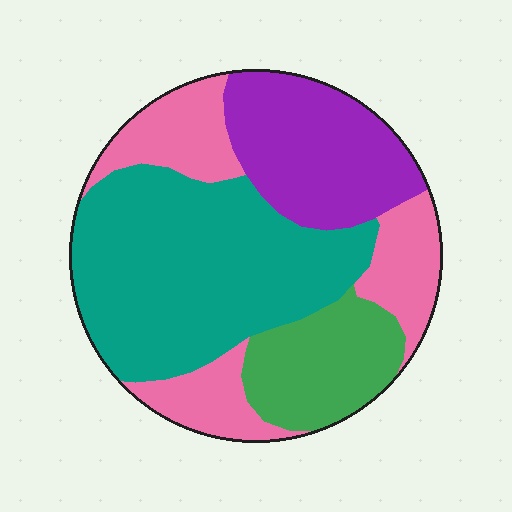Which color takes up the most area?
Teal, at roughly 40%.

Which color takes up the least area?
Green, at roughly 15%.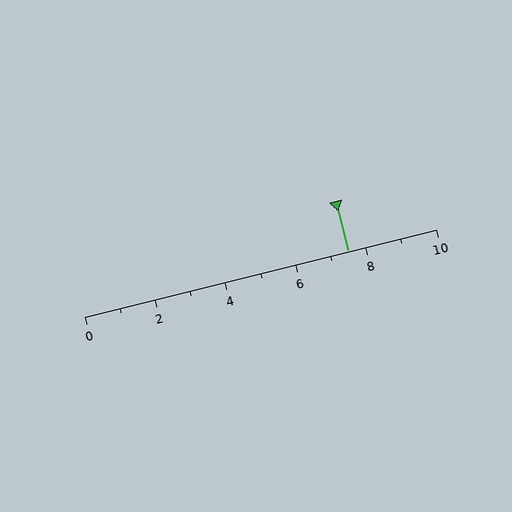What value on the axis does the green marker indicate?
The marker indicates approximately 7.5.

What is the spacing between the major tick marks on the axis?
The major ticks are spaced 2 apart.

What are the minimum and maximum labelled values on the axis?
The axis runs from 0 to 10.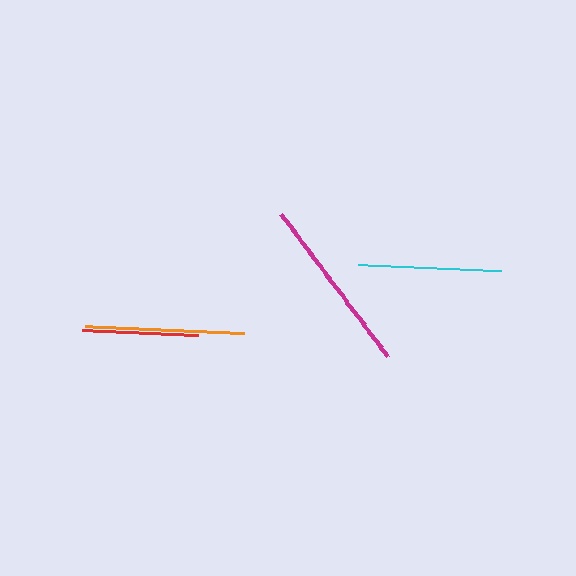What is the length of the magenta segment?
The magenta segment is approximately 178 pixels long.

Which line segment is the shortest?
The red line is the shortest at approximately 115 pixels.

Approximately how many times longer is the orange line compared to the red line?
The orange line is approximately 1.4 times the length of the red line.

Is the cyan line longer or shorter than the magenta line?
The magenta line is longer than the cyan line.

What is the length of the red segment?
The red segment is approximately 115 pixels long.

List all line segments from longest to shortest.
From longest to shortest: magenta, orange, cyan, red.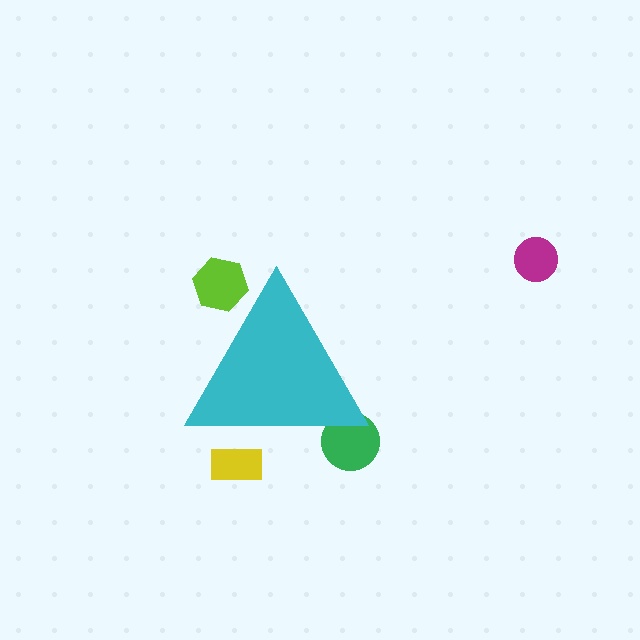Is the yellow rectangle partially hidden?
Yes, the yellow rectangle is partially hidden behind the cyan triangle.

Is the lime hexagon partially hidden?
Yes, the lime hexagon is partially hidden behind the cyan triangle.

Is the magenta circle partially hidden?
No, the magenta circle is fully visible.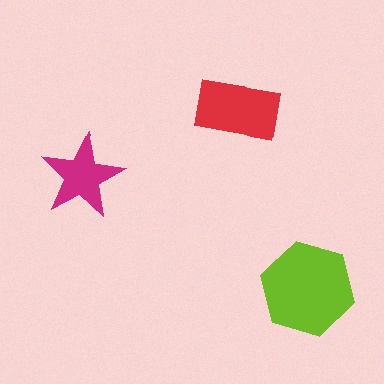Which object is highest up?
The red rectangle is topmost.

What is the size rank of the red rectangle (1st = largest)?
2nd.